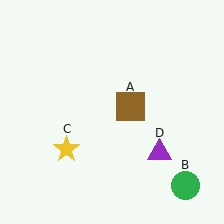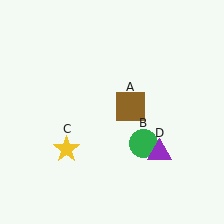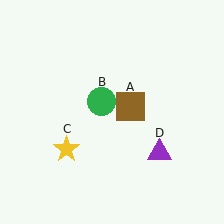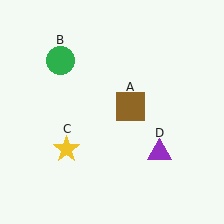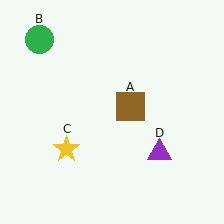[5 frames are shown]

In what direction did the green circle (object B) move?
The green circle (object B) moved up and to the left.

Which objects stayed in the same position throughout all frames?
Brown square (object A) and yellow star (object C) and purple triangle (object D) remained stationary.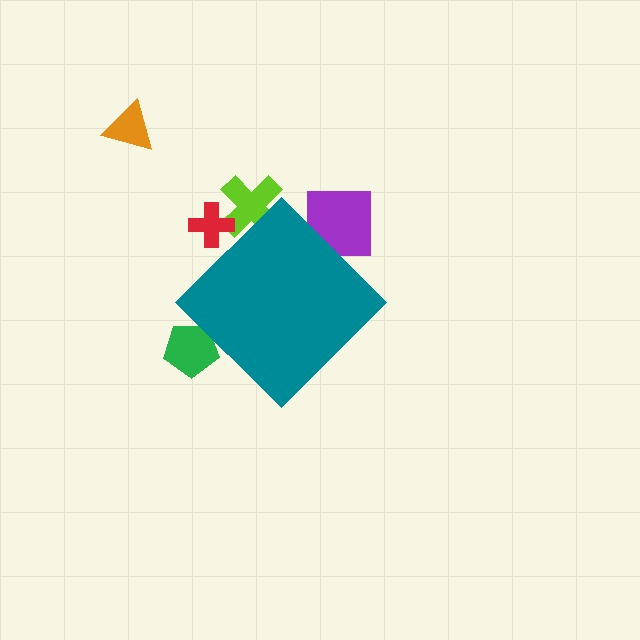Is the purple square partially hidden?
Yes, the purple square is partially hidden behind the teal diamond.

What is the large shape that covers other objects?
A teal diamond.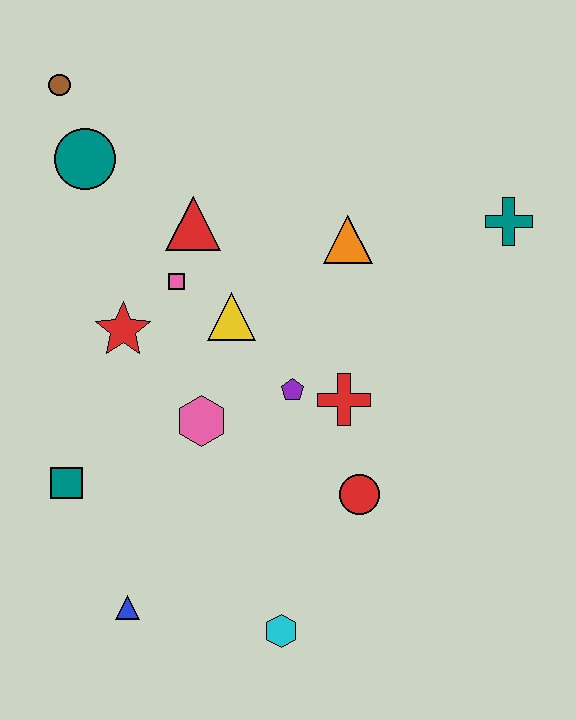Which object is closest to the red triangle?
The pink square is closest to the red triangle.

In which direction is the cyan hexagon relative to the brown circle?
The cyan hexagon is below the brown circle.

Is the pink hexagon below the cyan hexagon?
No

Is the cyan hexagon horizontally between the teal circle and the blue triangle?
No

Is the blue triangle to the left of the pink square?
Yes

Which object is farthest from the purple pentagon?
The brown circle is farthest from the purple pentagon.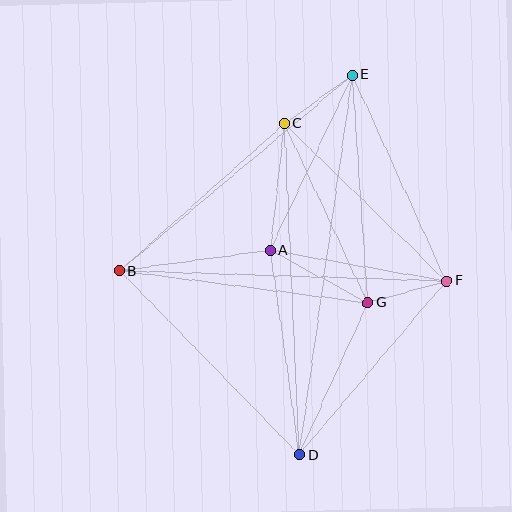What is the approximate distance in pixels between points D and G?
The distance between D and G is approximately 167 pixels.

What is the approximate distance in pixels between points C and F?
The distance between C and F is approximately 226 pixels.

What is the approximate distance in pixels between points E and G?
The distance between E and G is approximately 228 pixels.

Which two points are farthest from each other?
Points D and E are farthest from each other.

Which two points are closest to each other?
Points F and G are closest to each other.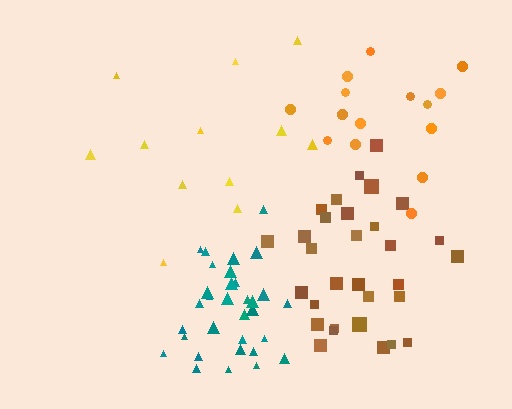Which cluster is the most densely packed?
Teal.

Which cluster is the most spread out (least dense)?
Yellow.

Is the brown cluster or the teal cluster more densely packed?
Teal.